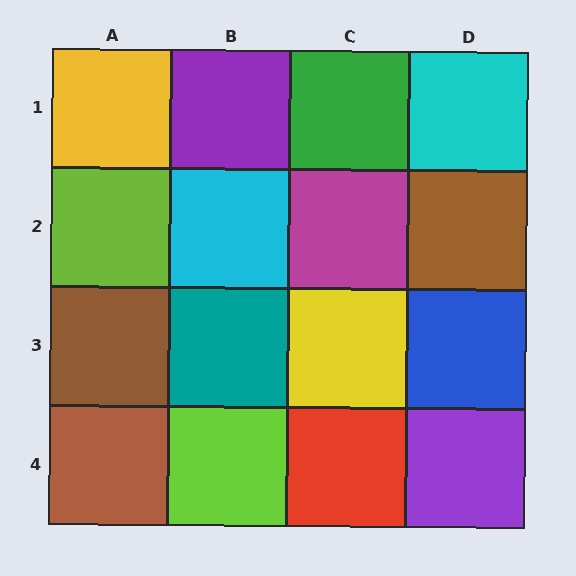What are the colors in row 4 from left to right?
Brown, lime, red, purple.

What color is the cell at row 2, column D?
Brown.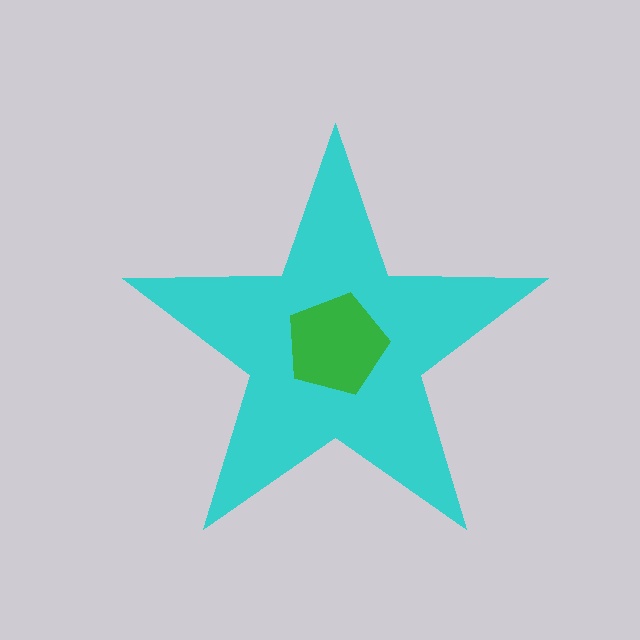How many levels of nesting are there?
2.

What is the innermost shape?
The green pentagon.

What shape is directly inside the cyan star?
The green pentagon.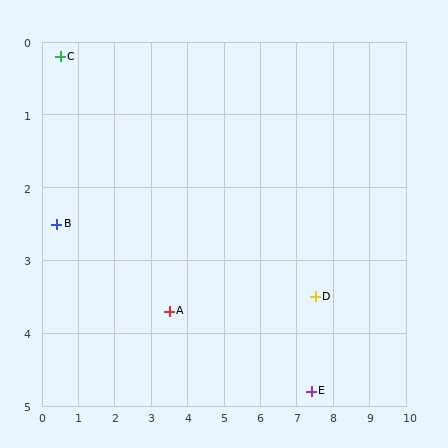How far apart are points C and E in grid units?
Points C and E are about 8.3 grid units apart.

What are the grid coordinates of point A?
Point A is at approximately (3.5, 3.7).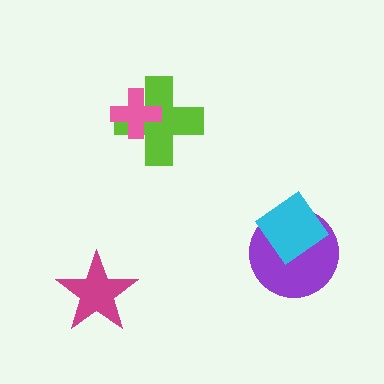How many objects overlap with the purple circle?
1 object overlaps with the purple circle.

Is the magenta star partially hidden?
No, no other shape covers it.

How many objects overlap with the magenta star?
0 objects overlap with the magenta star.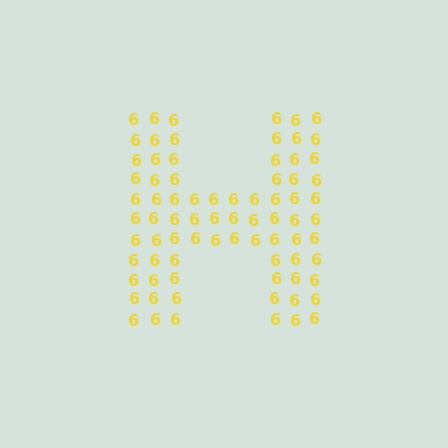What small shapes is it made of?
It is made of small digit 6's.